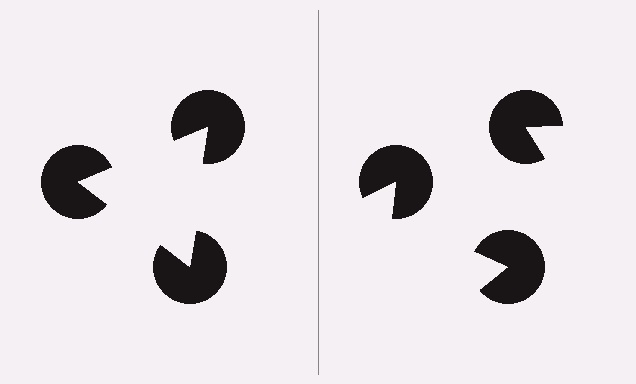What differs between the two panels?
The pac-man discs are positioned identically on both sides; only the wedge orientations differ. On the left they align to a triangle; on the right they are misaligned.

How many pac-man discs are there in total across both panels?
6 — 3 on each side.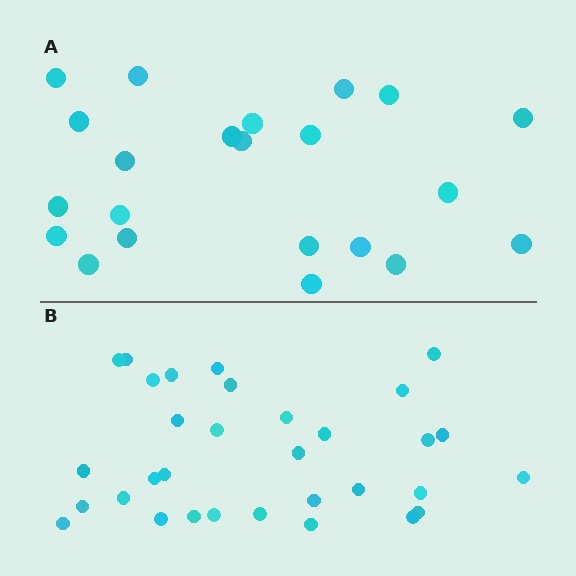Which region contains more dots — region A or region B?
Region B (the bottom region) has more dots.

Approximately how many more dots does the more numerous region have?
Region B has roughly 10 or so more dots than region A.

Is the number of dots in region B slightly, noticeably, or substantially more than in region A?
Region B has substantially more. The ratio is roughly 1.5 to 1.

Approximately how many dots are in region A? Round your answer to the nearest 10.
About 20 dots. (The exact count is 22, which rounds to 20.)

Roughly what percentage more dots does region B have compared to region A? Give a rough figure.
About 45% more.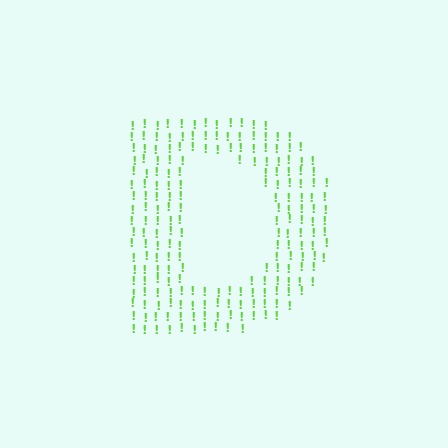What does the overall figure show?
The overall figure shows the letter D.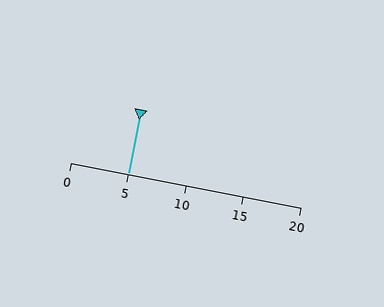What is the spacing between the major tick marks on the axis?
The major ticks are spaced 5 apart.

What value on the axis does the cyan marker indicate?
The marker indicates approximately 5.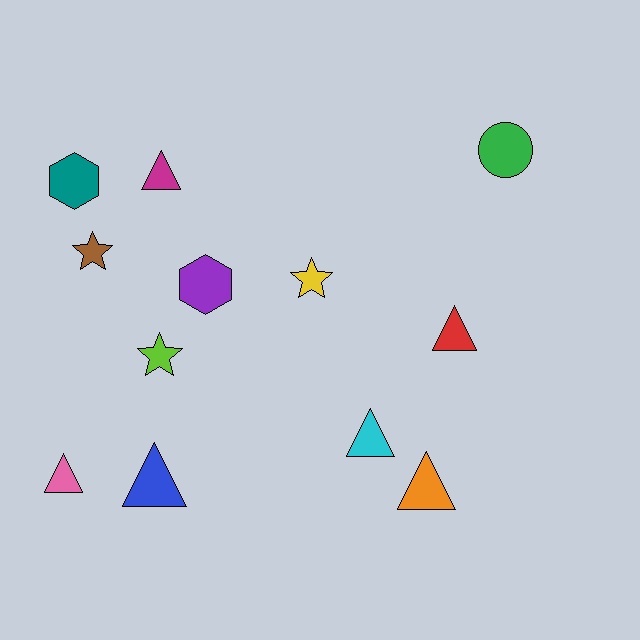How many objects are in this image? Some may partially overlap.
There are 12 objects.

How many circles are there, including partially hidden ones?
There is 1 circle.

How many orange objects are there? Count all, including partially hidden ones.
There is 1 orange object.